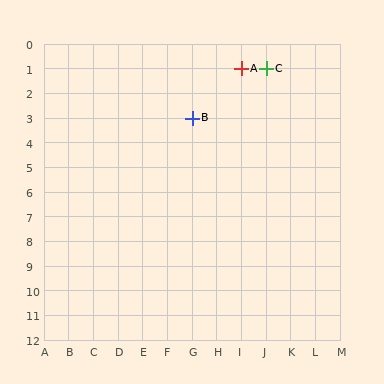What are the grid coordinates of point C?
Point C is at grid coordinates (J, 1).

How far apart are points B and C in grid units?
Points B and C are 3 columns and 2 rows apart (about 3.6 grid units diagonally).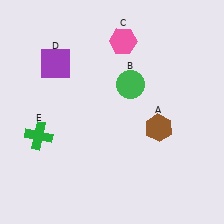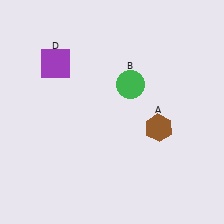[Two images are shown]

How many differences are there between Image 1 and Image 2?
There are 2 differences between the two images.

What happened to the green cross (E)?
The green cross (E) was removed in Image 2. It was in the bottom-left area of Image 1.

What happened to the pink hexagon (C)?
The pink hexagon (C) was removed in Image 2. It was in the top-right area of Image 1.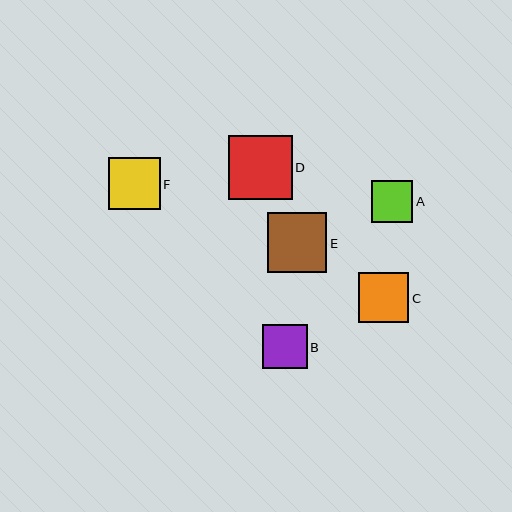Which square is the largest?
Square D is the largest with a size of approximately 64 pixels.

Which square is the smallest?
Square A is the smallest with a size of approximately 42 pixels.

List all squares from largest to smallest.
From largest to smallest: D, E, F, C, B, A.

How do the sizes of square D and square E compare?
Square D and square E are approximately the same size.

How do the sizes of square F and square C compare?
Square F and square C are approximately the same size.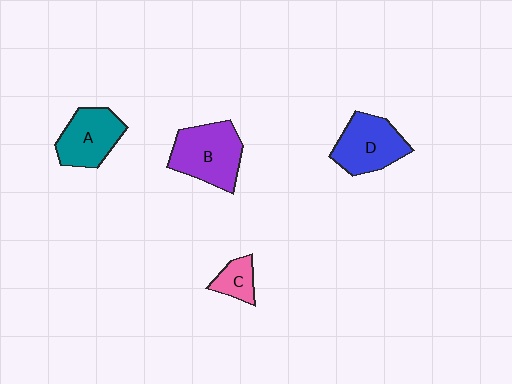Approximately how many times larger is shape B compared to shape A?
Approximately 1.2 times.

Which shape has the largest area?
Shape B (purple).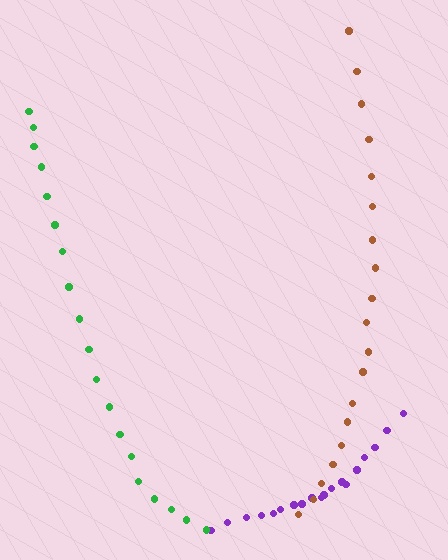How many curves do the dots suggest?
There are 3 distinct paths.